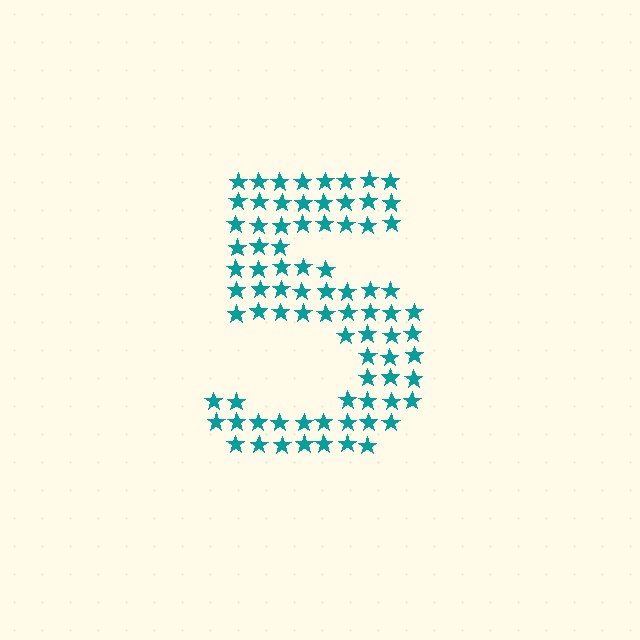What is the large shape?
The large shape is the digit 5.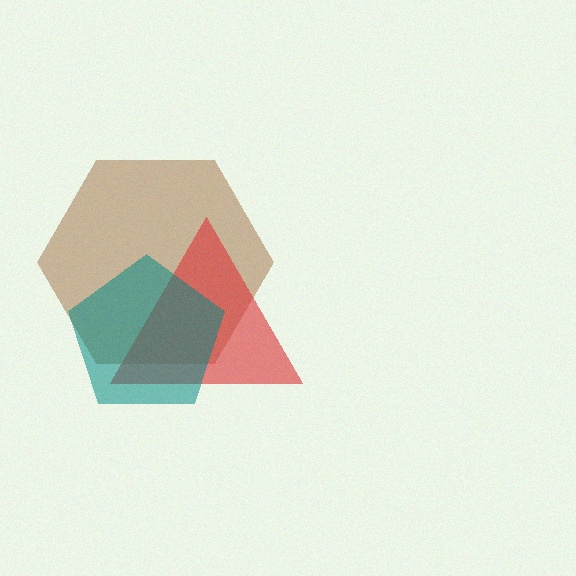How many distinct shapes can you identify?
There are 3 distinct shapes: a brown hexagon, a red triangle, a teal pentagon.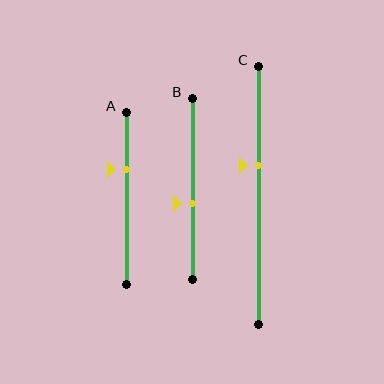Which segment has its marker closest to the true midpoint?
Segment B has its marker closest to the true midpoint.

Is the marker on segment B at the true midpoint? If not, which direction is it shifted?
No, the marker on segment B is shifted downward by about 8% of the segment length.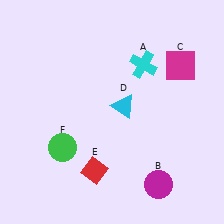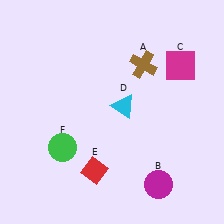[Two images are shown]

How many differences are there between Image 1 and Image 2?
There is 1 difference between the two images.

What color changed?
The cross (A) changed from cyan in Image 1 to brown in Image 2.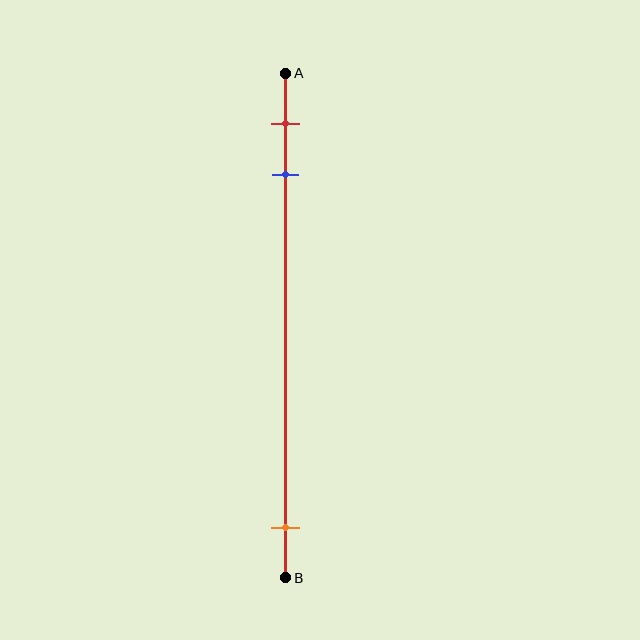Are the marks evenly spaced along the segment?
No, the marks are not evenly spaced.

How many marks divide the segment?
There are 3 marks dividing the segment.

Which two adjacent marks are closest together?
The red and blue marks are the closest adjacent pair.